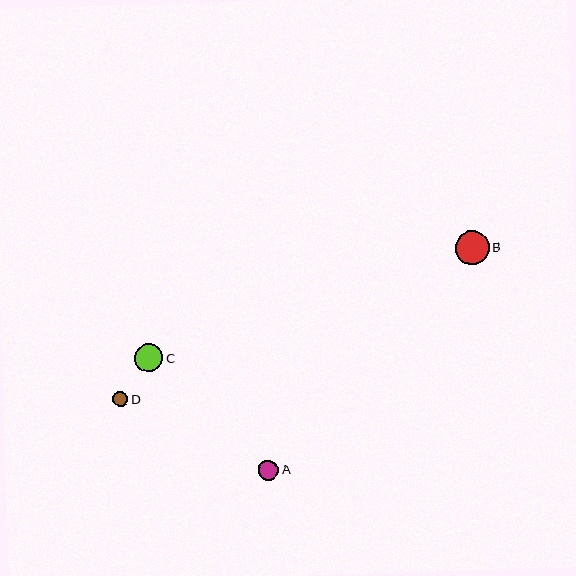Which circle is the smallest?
Circle D is the smallest with a size of approximately 15 pixels.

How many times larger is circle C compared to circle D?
Circle C is approximately 1.8 times the size of circle D.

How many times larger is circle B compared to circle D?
Circle B is approximately 2.2 times the size of circle D.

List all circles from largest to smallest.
From largest to smallest: B, C, A, D.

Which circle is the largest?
Circle B is the largest with a size of approximately 34 pixels.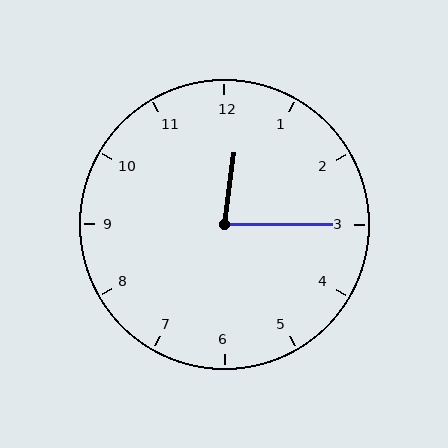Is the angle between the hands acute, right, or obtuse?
It is acute.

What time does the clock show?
12:15.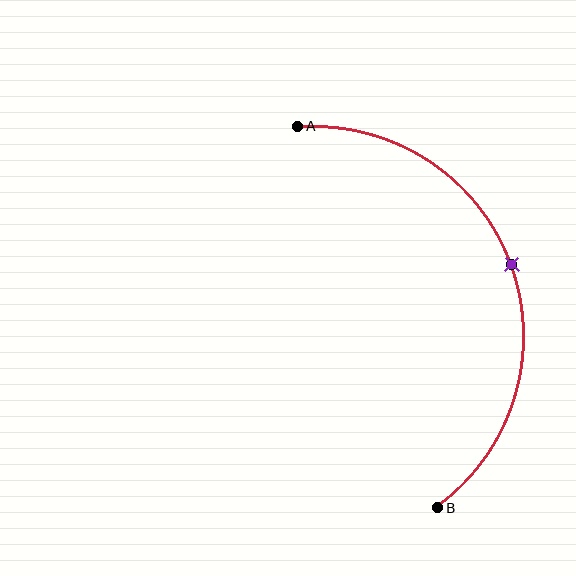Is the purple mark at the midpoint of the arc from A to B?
Yes. The purple mark lies on the arc at equal arc-length from both A and B — it is the arc midpoint.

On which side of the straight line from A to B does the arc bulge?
The arc bulges to the right of the straight line connecting A and B.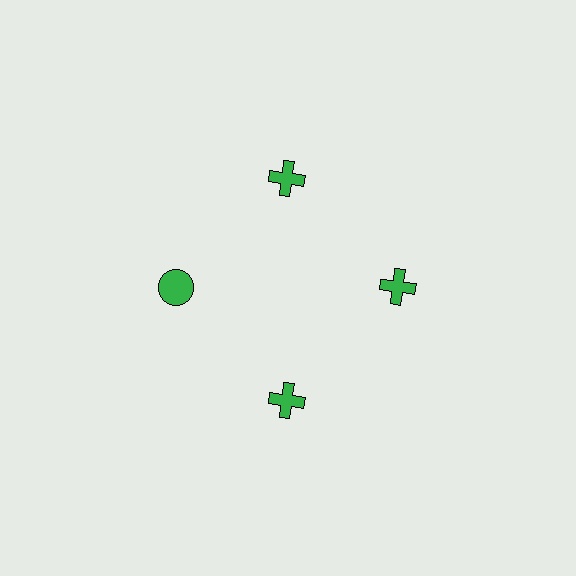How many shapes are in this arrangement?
There are 4 shapes arranged in a ring pattern.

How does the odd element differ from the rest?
It has a different shape: circle instead of cross.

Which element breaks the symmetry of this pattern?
The green circle at roughly the 9 o'clock position breaks the symmetry. All other shapes are green crosses.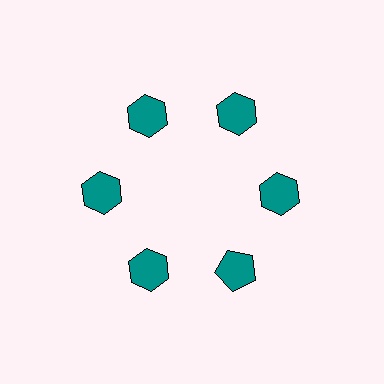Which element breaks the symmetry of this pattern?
The teal pentagon at roughly the 5 o'clock position breaks the symmetry. All other shapes are teal hexagons.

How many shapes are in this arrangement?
There are 6 shapes arranged in a ring pattern.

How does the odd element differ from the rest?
It has a different shape: pentagon instead of hexagon.